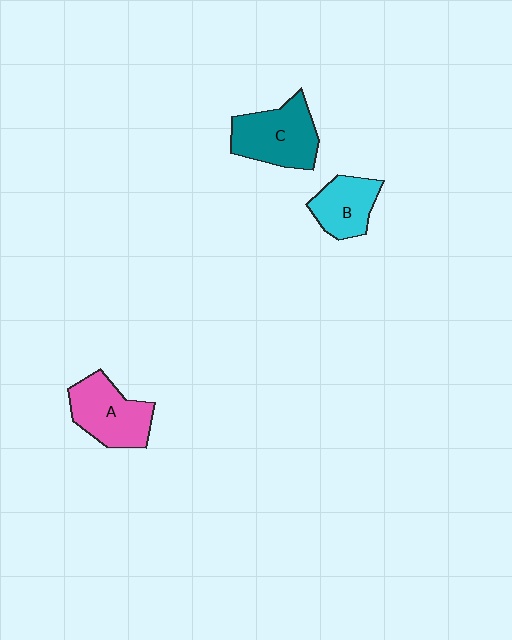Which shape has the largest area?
Shape C (teal).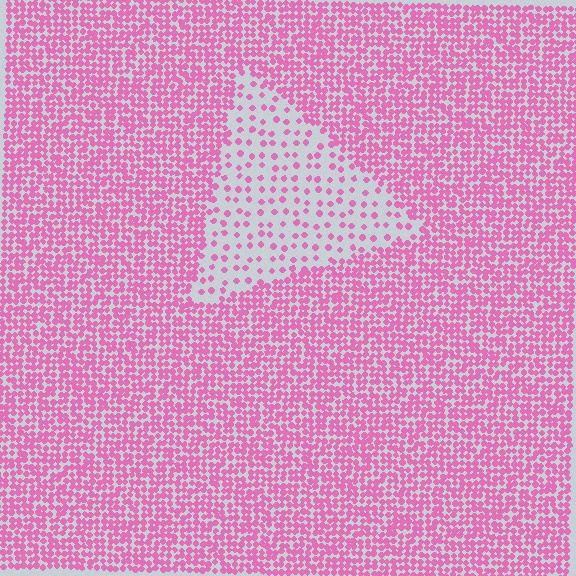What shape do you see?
I see a triangle.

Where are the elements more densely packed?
The elements are more densely packed outside the triangle boundary.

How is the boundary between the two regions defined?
The boundary is defined by a change in element density (approximately 3.0x ratio). All elements are the same color, size, and shape.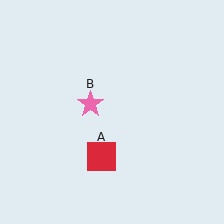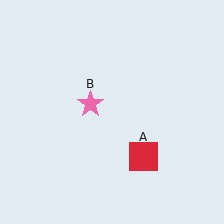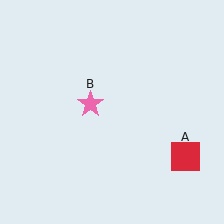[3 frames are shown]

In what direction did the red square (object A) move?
The red square (object A) moved right.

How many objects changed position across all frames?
1 object changed position: red square (object A).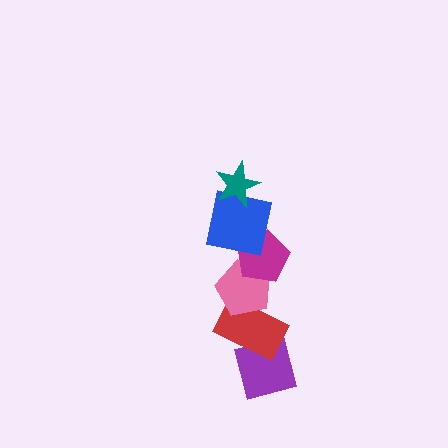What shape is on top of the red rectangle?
The pink pentagon is on top of the red rectangle.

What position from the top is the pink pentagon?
The pink pentagon is 4th from the top.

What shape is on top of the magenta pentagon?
The blue square is on top of the magenta pentagon.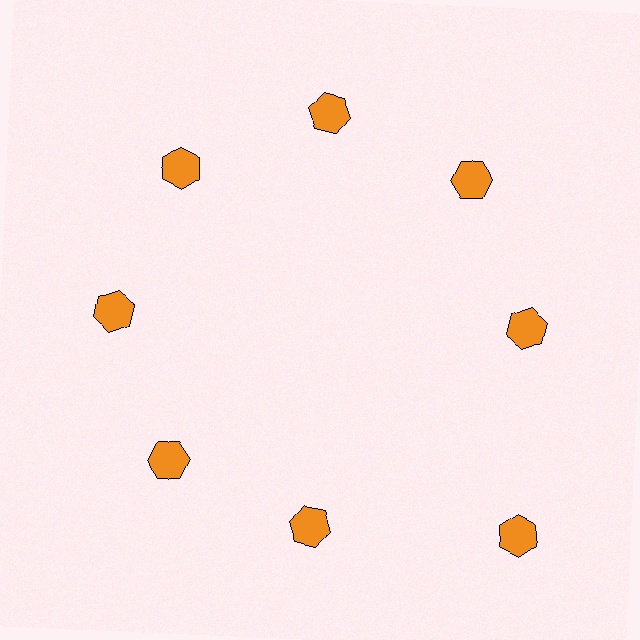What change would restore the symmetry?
The symmetry would be restored by moving it inward, back onto the ring so that all 8 hexagons sit at equal angles and equal distance from the center.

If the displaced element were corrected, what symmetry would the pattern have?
It would have 8-fold rotational symmetry — the pattern would map onto itself every 45 degrees.